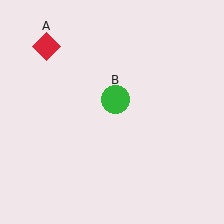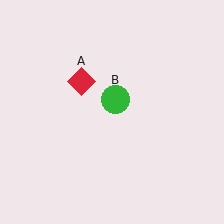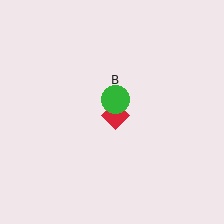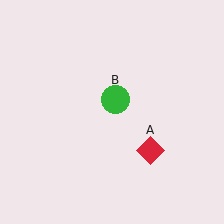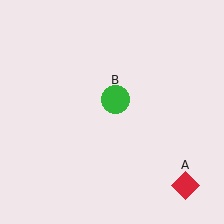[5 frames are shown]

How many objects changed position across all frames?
1 object changed position: red diamond (object A).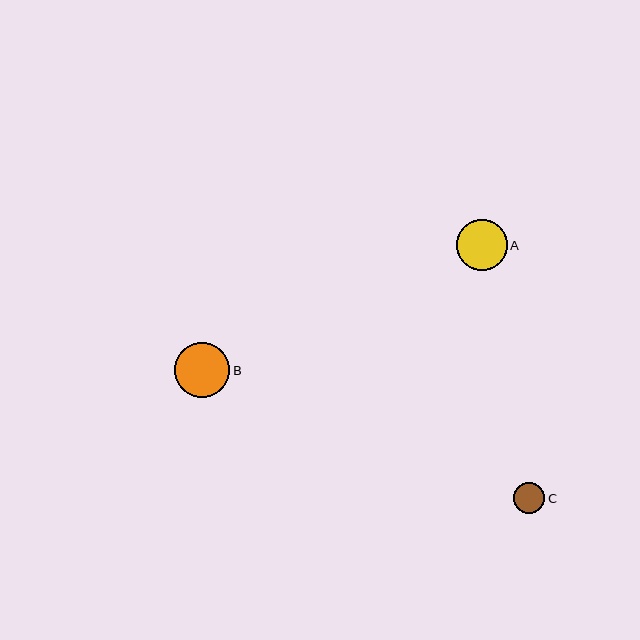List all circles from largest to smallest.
From largest to smallest: B, A, C.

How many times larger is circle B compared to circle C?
Circle B is approximately 1.7 times the size of circle C.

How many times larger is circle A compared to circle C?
Circle A is approximately 1.6 times the size of circle C.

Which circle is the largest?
Circle B is the largest with a size of approximately 55 pixels.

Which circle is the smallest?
Circle C is the smallest with a size of approximately 31 pixels.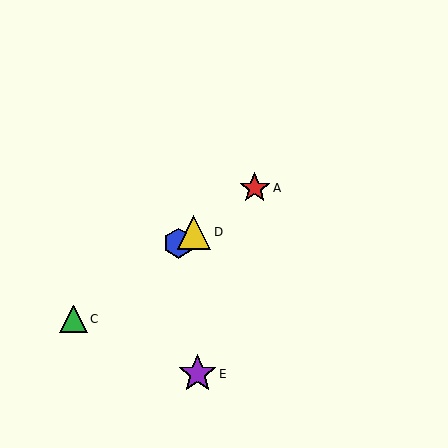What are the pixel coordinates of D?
Object D is at (194, 232).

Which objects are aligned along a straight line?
Objects A, B, C, D are aligned along a straight line.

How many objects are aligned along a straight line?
4 objects (A, B, C, D) are aligned along a straight line.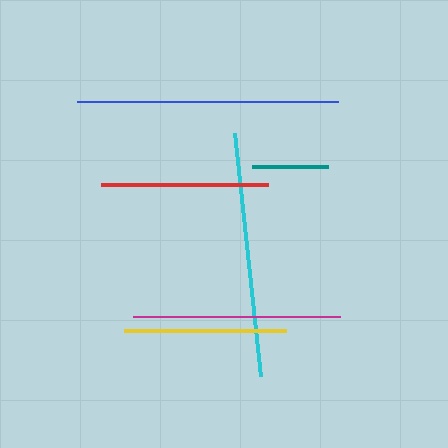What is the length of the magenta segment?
The magenta segment is approximately 207 pixels long.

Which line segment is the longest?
The blue line is the longest at approximately 262 pixels.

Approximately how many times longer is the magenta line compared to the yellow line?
The magenta line is approximately 1.3 times the length of the yellow line.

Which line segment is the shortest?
The teal line is the shortest at approximately 76 pixels.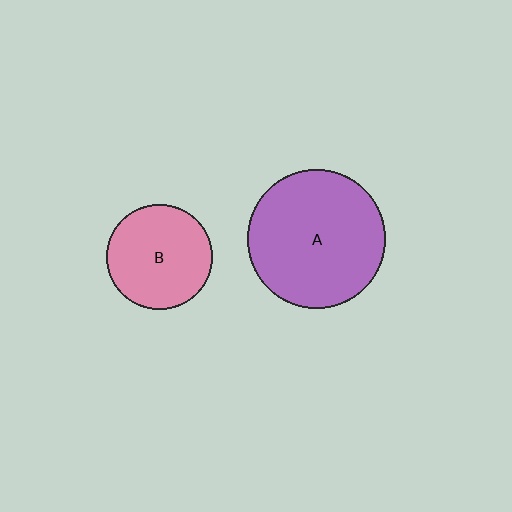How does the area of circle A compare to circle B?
Approximately 1.7 times.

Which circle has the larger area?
Circle A (purple).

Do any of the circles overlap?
No, none of the circles overlap.